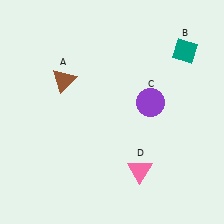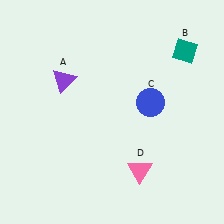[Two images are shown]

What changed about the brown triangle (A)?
In Image 1, A is brown. In Image 2, it changed to purple.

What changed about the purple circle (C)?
In Image 1, C is purple. In Image 2, it changed to blue.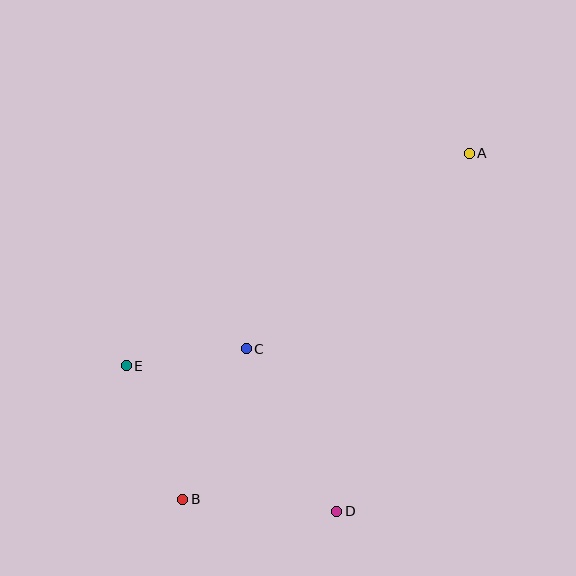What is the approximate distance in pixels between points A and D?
The distance between A and D is approximately 381 pixels.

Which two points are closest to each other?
Points C and E are closest to each other.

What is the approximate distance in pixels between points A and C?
The distance between A and C is approximately 296 pixels.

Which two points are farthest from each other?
Points A and B are farthest from each other.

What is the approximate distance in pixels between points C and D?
The distance between C and D is approximately 186 pixels.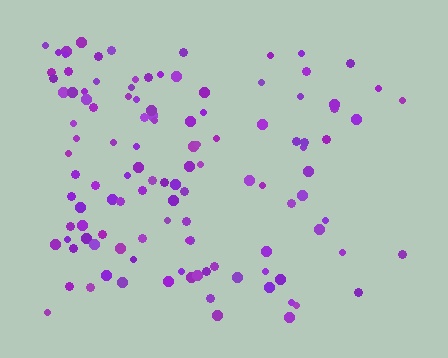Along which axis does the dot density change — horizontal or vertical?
Horizontal.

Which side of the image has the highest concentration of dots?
The left.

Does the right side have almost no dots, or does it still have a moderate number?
Still a moderate number, just noticeably fewer than the left.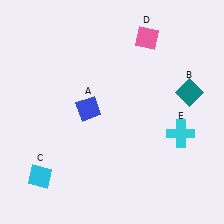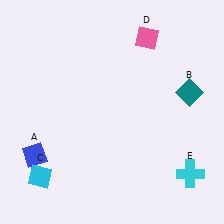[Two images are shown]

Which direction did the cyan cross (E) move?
The cyan cross (E) moved down.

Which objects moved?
The objects that moved are: the blue diamond (A), the cyan cross (E).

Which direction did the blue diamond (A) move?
The blue diamond (A) moved left.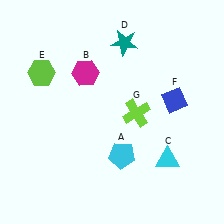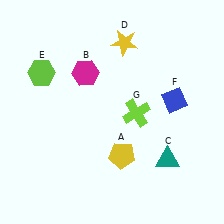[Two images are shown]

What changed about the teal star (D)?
In Image 1, D is teal. In Image 2, it changed to yellow.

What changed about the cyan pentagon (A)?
In Image 1, A is cyan. In Image 2, it changed to yellow.